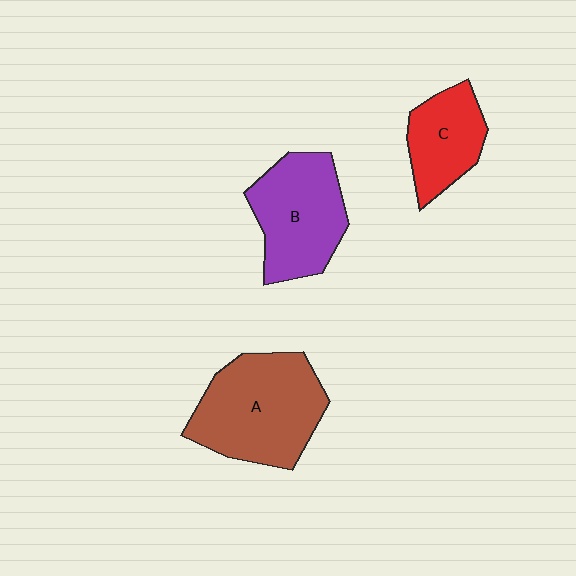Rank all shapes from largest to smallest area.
From largest to smallest: A (brown), B (purple), C (red).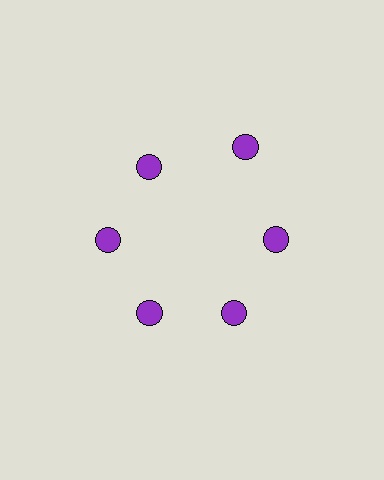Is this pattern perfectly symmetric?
No. The 6 purple circles are arranged in a ring, but one element near the 1 o'clock position is pushed outward from the center, breaking the 6-fold rotational symmetry.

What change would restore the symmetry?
The symmetry would be restored by moving it inward, back onto the ring so that all 6 circles sit at equal angles and equal distance from the center.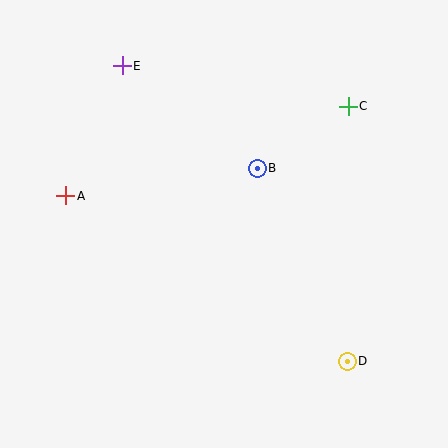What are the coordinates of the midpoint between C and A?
The midpoint between C and A is at (207, 151).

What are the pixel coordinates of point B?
Point B is at (257, 168).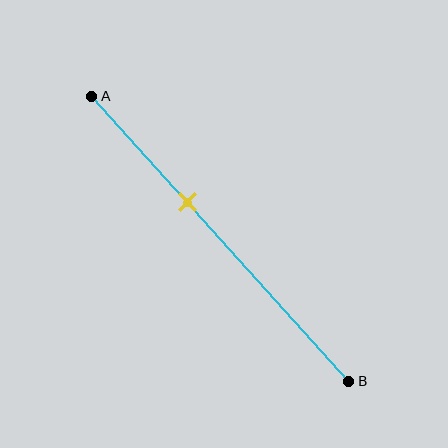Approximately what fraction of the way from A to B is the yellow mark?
The yellow mark is approximately 35% of the way from A to B.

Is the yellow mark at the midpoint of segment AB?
No, the mark is at about 35% from A, not at the 50% midpoint.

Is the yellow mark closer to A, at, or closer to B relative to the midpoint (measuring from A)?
The yellow mark is closer to point A than the midpoint of segment AB.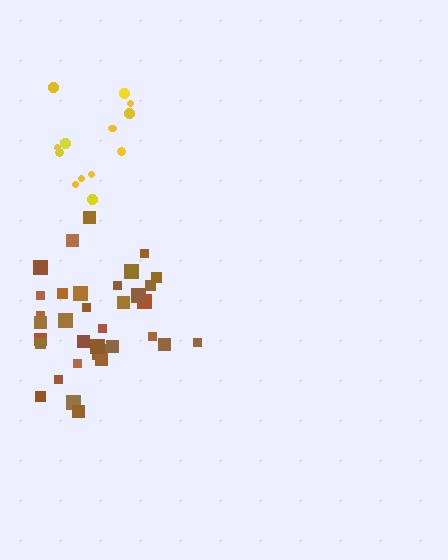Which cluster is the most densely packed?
Yellow.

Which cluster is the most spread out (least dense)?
Brown.